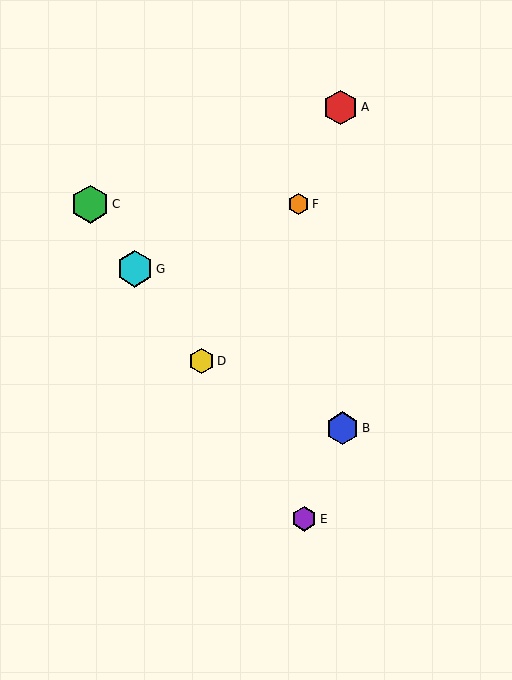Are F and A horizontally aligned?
No, F is at y≈204 and A is at y≈107.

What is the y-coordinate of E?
Object E is at y≈519.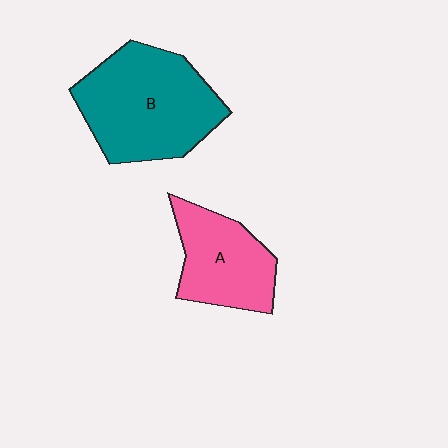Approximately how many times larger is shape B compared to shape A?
Approximately 1.6 times.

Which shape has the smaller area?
Shape A (pink).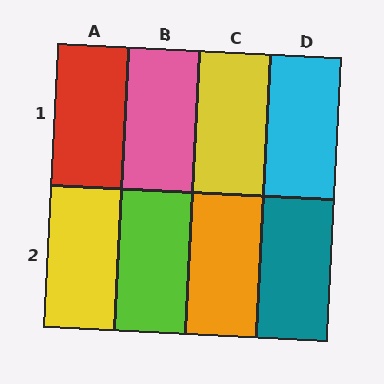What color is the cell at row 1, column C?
Yellow.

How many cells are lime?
1 cell is lime.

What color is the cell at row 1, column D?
Cyan.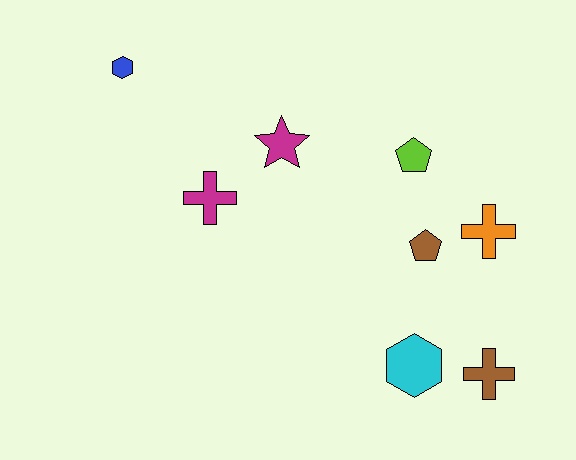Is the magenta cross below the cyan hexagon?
No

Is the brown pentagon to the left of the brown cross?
Yes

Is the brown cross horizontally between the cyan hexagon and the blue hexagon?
No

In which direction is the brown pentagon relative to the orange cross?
The brown pentagon is to the left of the orange cross.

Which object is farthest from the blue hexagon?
The brown cross is farthest from the blue hexagon.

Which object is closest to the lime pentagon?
The brown pentagon is closest to the lime pentagon.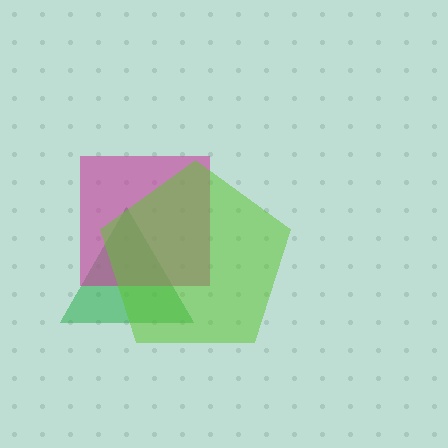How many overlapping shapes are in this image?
There are 3 overlapping shapes in the image.